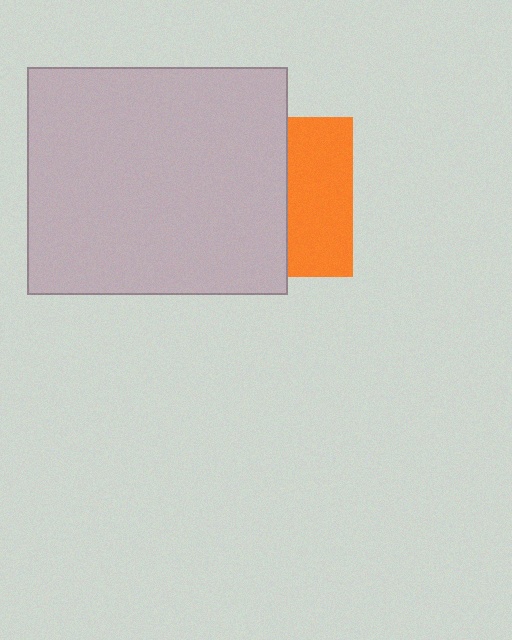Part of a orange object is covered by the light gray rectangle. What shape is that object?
It is a square.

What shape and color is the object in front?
The object in front is a light gray rectangle.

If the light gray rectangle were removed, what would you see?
You would see the complete orange square.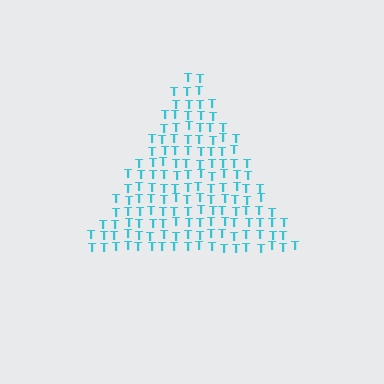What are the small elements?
The small elements are letter T's.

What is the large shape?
The large shape is a triangle.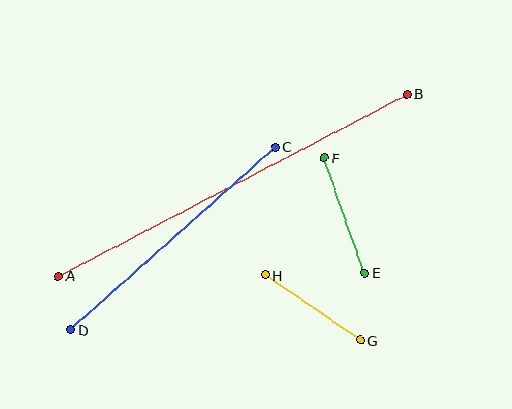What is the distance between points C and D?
The distance is approximately 275 pixels.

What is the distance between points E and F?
The distance is approximately 122 pixels.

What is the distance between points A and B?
The distance is approximately 393 pixels.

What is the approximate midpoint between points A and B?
The midpoint is at approximately (233, 185) pixels.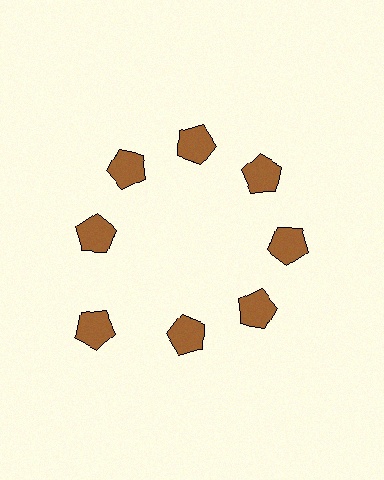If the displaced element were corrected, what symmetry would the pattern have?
It would have 8-fold rotational symmetry — the pattern would map onto itself every 45 degrees.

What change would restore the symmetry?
The symmetry would be restored by moving it inward, back onto the ring so that all 8 pentagons sit at equal angles and equal distance from the center.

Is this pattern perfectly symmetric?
No. The 8 brown pentagons are arranged in a ring, but one element near the 8 o'clock position is pushed outward from the center, breaking the 8-fold rotational symmetry.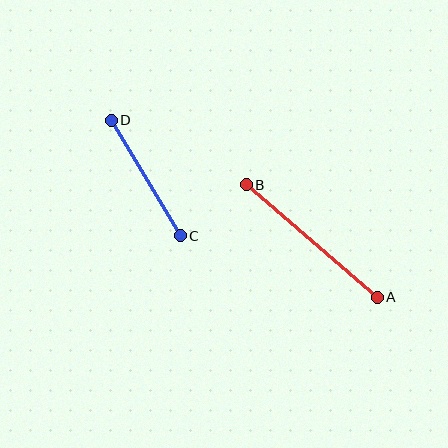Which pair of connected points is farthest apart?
Points A and B are farthest apart.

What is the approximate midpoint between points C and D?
The midpoint is at approximately (146, 178) pixels.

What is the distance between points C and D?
The distance is approximately 135 pixels.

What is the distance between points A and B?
The distance is approximately 173 pixels.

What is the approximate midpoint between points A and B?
The midpoint is at approximately (312, 241) pixels.